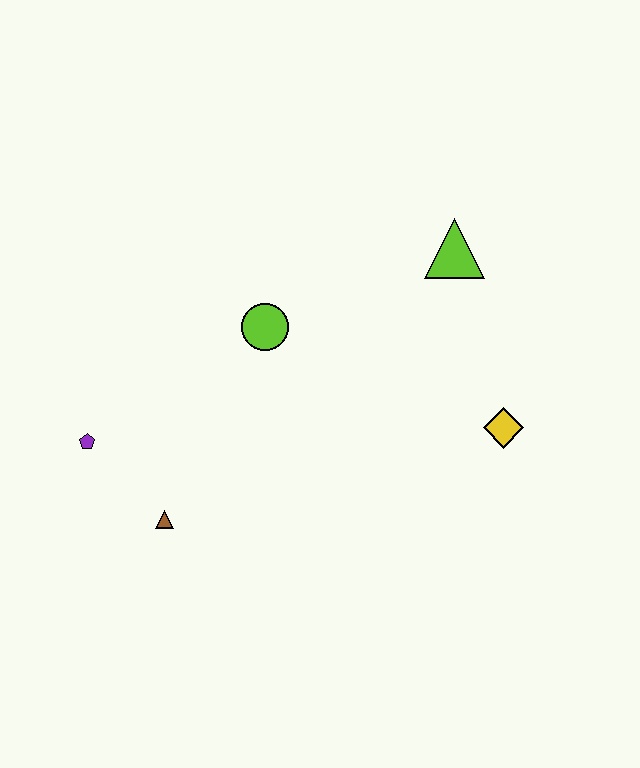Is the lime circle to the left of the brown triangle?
No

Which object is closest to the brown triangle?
The purple pentagon is closest to the brown triangle.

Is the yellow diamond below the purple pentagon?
No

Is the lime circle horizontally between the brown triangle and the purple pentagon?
No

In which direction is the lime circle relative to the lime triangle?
The lime circle is to the left of the lime triangle.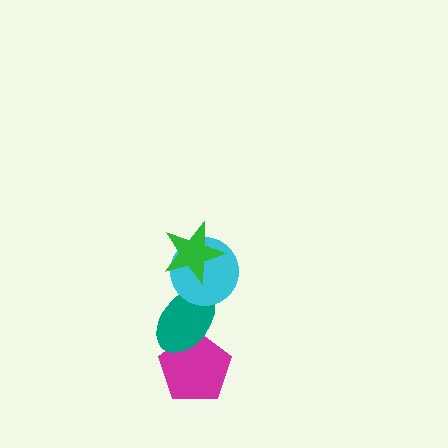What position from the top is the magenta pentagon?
The magenta pentagon is 4th from the top.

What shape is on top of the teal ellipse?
The cyan circle is on top of the teal ellipse.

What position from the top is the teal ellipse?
The teal ellipse is 3rd from the top.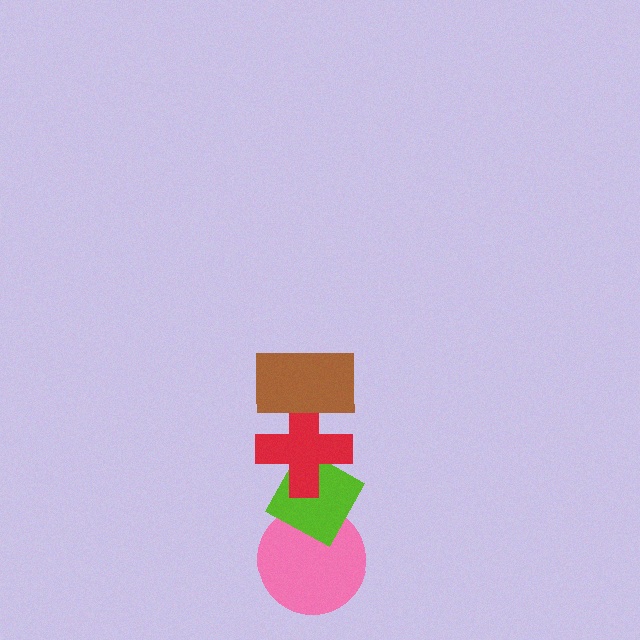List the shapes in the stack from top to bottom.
From top to bottom: the brown rectangle, the red cross, the lime diamond, the pink circle.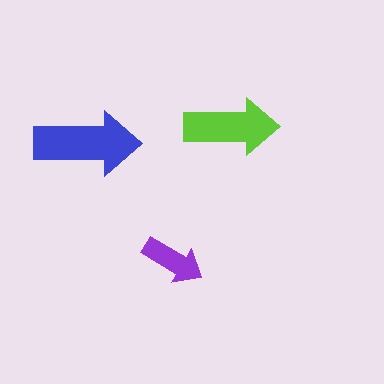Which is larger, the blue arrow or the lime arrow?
The blue one.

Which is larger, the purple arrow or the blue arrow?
The blue one.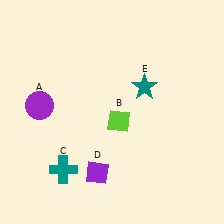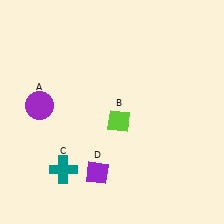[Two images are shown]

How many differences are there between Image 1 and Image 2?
There is 1 difference between the two images.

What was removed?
The teal star (E) was removed in Image 2.